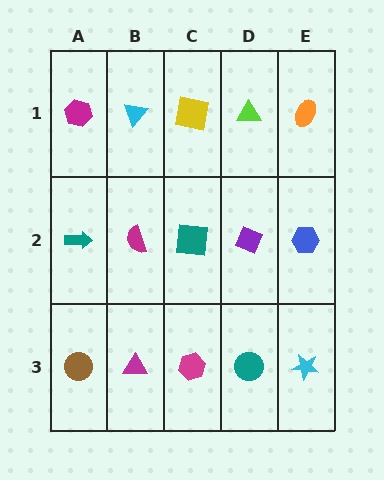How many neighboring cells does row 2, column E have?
3.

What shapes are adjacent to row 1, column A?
A teal arrow (row 2, column A), a cyan triangle (row 1, column B).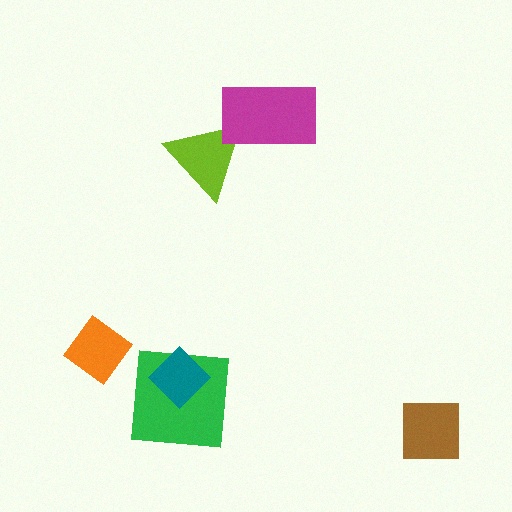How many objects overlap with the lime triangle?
1 object overlaps with the lime triangle.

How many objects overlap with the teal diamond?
1 object overlaps with the teal diamond.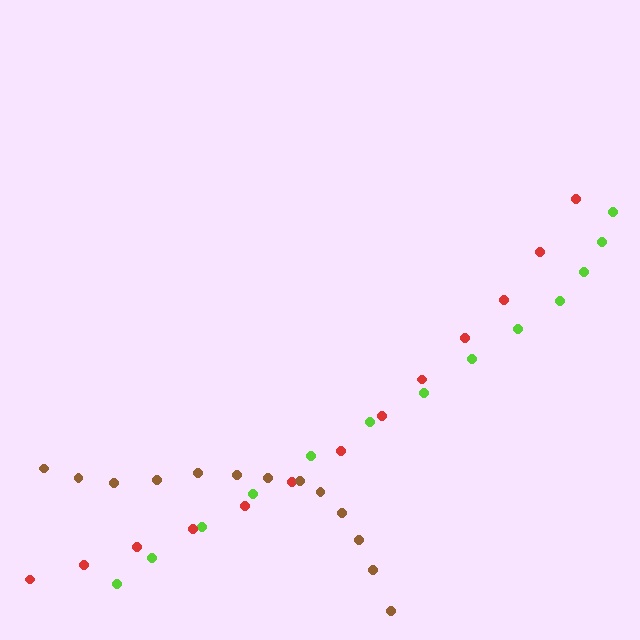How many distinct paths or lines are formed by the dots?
There are 3 distinct paths.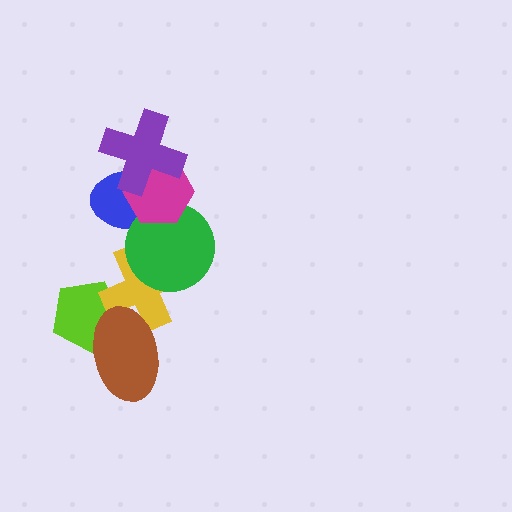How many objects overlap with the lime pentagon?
2 objects overlap with the lime pentagon.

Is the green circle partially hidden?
Yes, it is partially covered by another shape.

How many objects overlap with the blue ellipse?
3 objects overlap with the blue ellipse.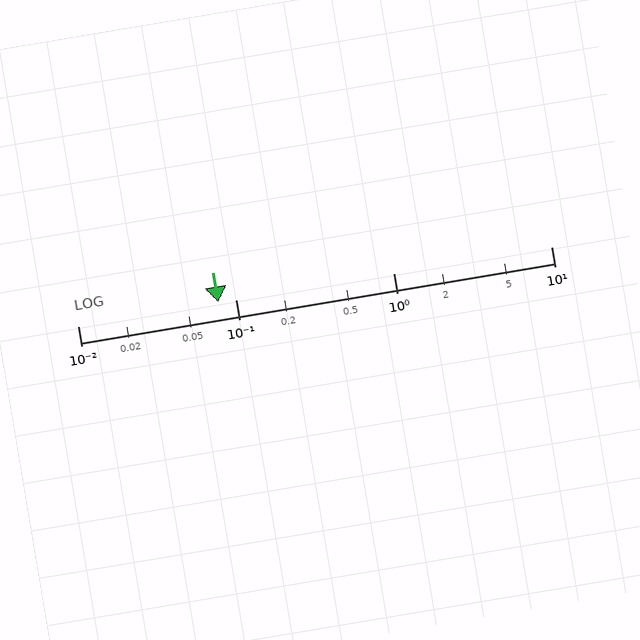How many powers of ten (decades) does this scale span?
The scale spans 3 decades, from 0.01 to 10.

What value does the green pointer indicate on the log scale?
The pointer indicates approximately 0.078.